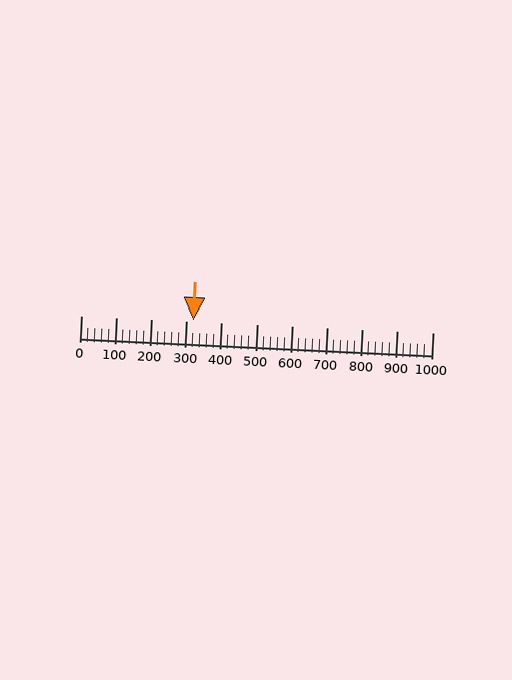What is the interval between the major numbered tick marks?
The major tick marks are spaced 100 units apart.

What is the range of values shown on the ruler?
The ruler shows values from 0 to 1000.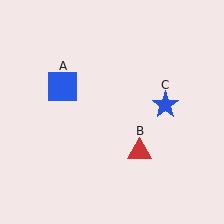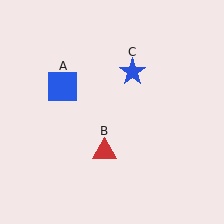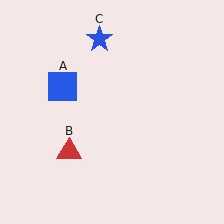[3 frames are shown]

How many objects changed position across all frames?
2 objects changed position: red triangle (object B), blue star (object C).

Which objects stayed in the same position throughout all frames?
Blue square (object A) remained stationary.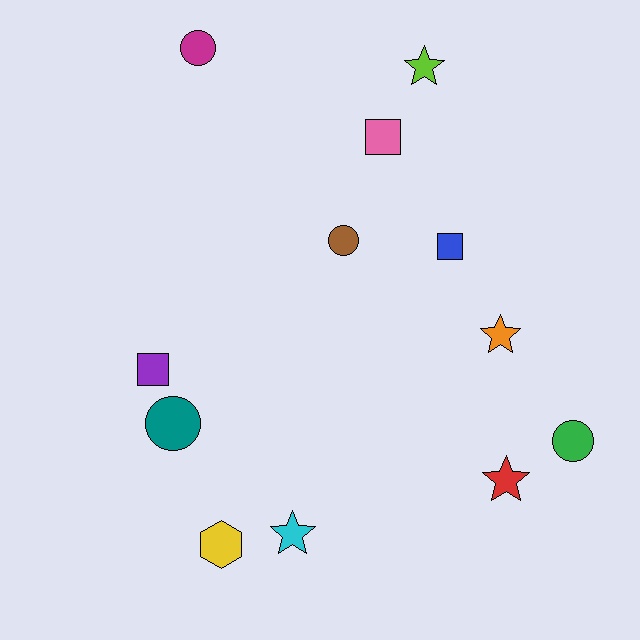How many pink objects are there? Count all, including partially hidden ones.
There is 1 pink object.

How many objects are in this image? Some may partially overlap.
There are 12 objects.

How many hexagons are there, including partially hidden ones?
There is 1 hexagon.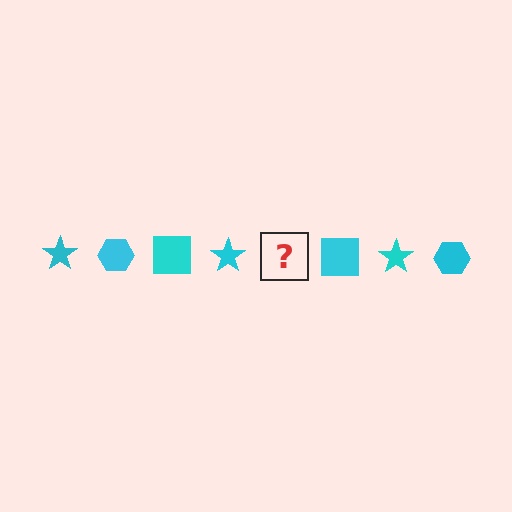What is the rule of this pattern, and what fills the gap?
The rule is that the pattern cycles through star, hexagon, square shapes in cyan. The gap should be filled with a cyan hexagon.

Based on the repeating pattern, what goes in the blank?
The blank should be a cyan hexagon.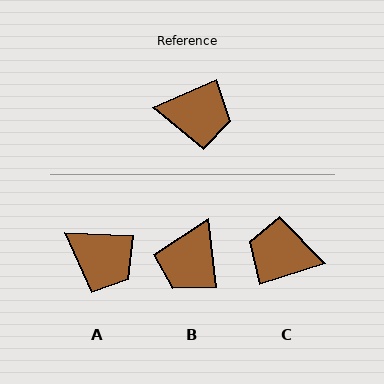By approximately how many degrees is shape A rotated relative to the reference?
Approximately 26 degrees clockwise.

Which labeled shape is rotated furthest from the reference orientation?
C, about 174 degrees away.